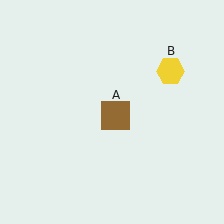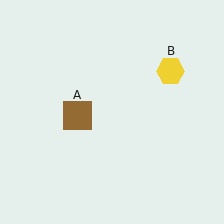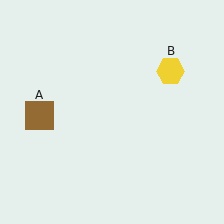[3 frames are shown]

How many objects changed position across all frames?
1 object changed position: brown square (object A).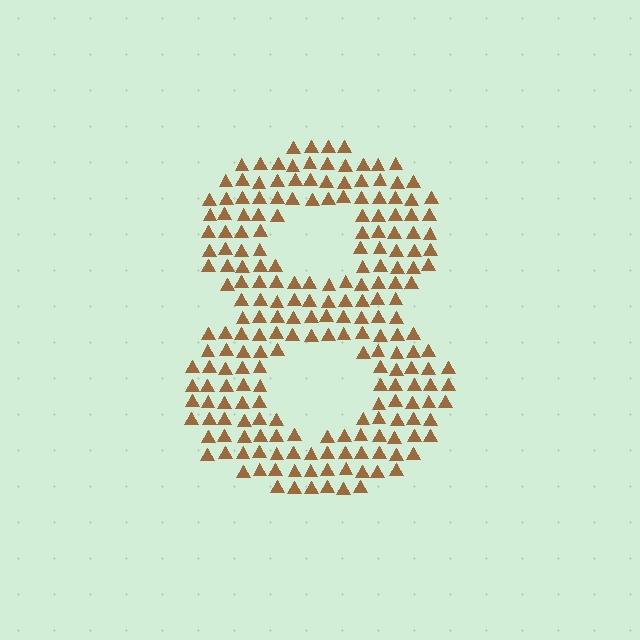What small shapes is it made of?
It is made of small triangles.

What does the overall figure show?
The overall figure shows the digit 8.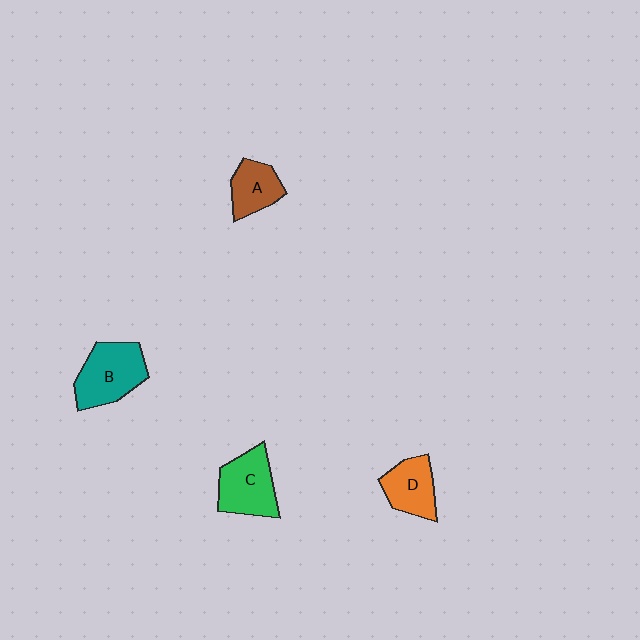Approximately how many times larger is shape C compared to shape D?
Approximately 1.3 times.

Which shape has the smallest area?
Shape A (brown).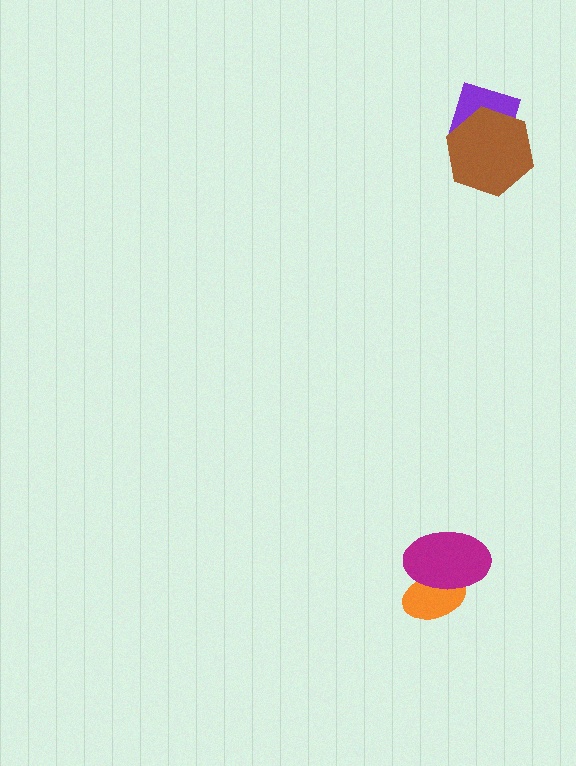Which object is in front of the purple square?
The brown hexagon is in front of the purple square.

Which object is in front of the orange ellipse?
The magenta ellipse is in front of the orange ellipse.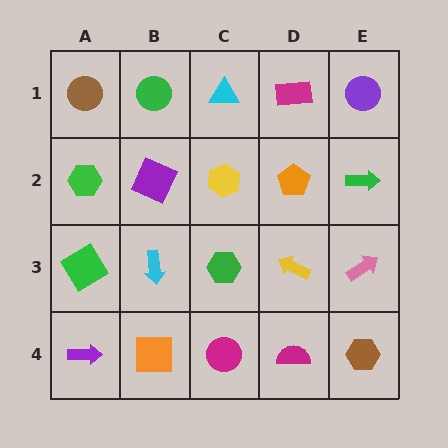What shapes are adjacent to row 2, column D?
A magenta rectangle (row 1, column D), a yellow arrow (row 3, column D), a yellow hexagon (row 2, column C), a green arrow (row 2, column E).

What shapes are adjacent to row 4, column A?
A green diamond (row 3, column A), an orange square (row 4, column B).